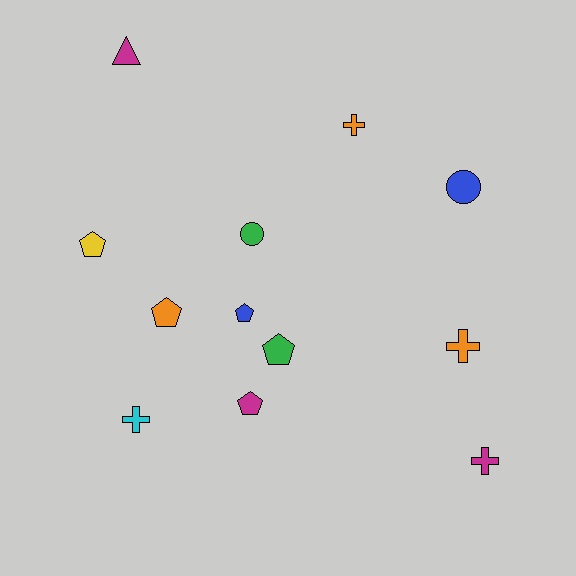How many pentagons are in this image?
There are 5 pentagons.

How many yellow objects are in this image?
There is 1 yellow object.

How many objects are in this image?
There are 12 objects.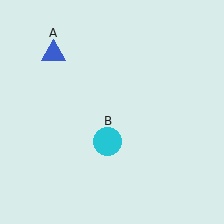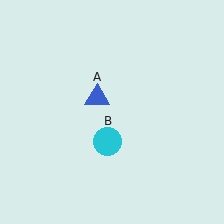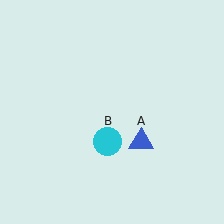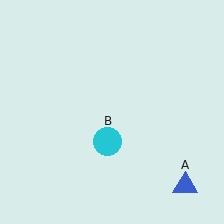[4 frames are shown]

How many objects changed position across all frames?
1 object changed position: blue triangle (object A).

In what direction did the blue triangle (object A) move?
The blue triangle (object A) moved down and to the right.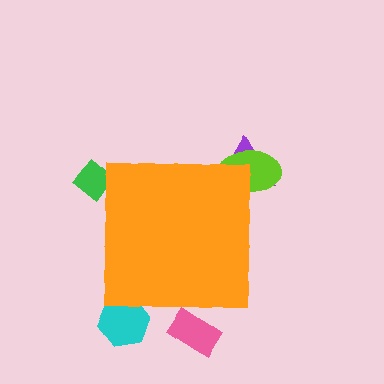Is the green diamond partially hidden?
Yes, the green diamond is partially hidden behind the orange square.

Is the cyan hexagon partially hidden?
Yes, the cyan hexagon is partially hidden behind the orange square.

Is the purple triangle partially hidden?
Yes, the purple triangle is partially hidden behind the orange square.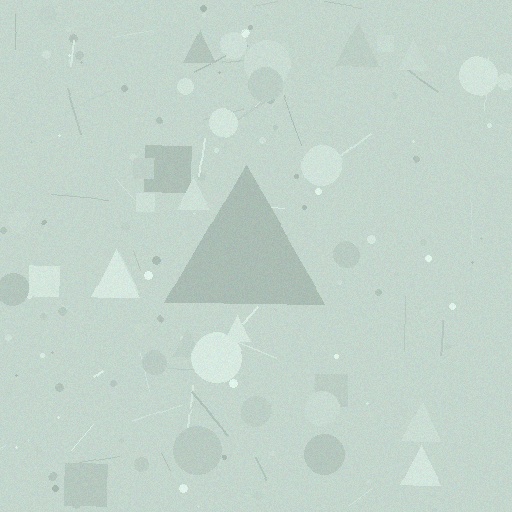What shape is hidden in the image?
A triangle is hidden in the image.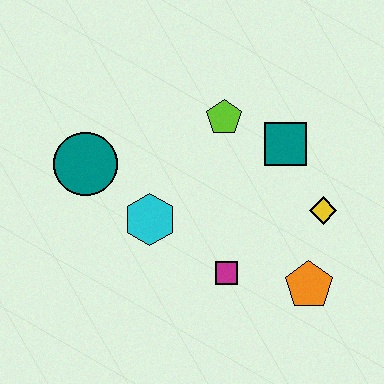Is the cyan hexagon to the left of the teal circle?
No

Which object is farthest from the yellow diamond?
The teal circle is farthest from the yellow diamond.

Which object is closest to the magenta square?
The orange pentagon is closest to the magenta square.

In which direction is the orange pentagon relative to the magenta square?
The orange pentagon is to the right of the magenta square.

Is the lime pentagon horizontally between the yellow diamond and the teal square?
No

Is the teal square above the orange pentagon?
Yes